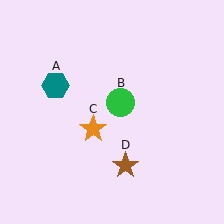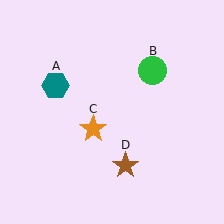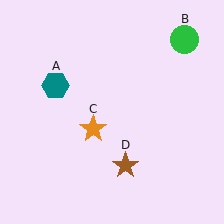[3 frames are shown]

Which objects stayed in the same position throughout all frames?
Teal hexagon (object A) and orange star (object C) and brown star (object D) remained stationary.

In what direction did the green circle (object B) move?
The green circle (object B) moved up and to the right.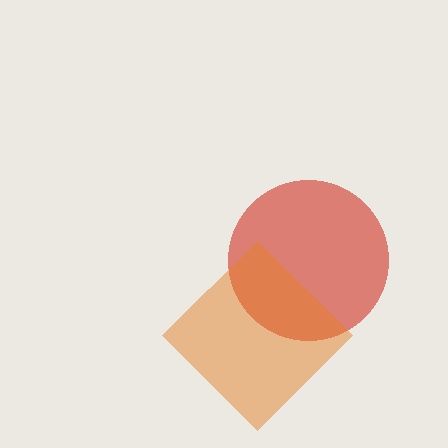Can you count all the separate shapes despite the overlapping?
Yes, there are 2 separate shapes.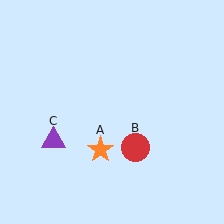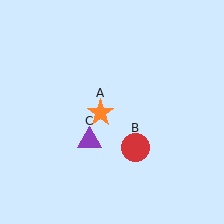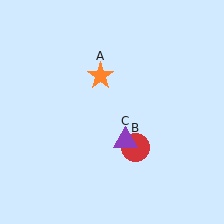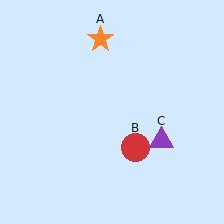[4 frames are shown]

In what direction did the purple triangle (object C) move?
The purple triangle (object C) moved right.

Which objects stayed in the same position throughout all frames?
Red circle (object B) remained stationary.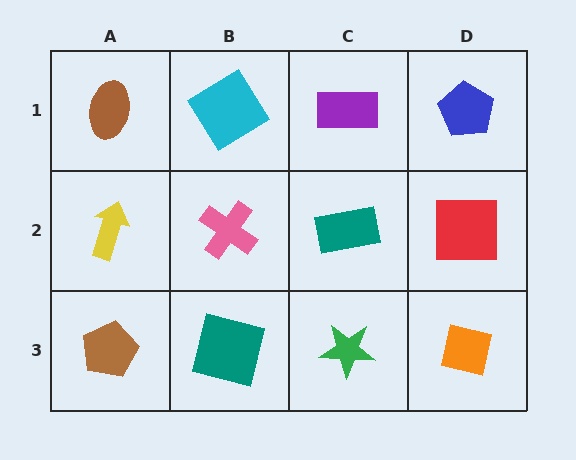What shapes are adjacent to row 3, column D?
A red square (row 2, column D), a green star (row 3, column C).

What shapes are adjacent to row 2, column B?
A cyan diamond (row 1, column B), a teal square (row 3, column B), a yellow arrow (row 2, column A), a teal rectangle (row 2, column C).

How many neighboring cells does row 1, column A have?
2.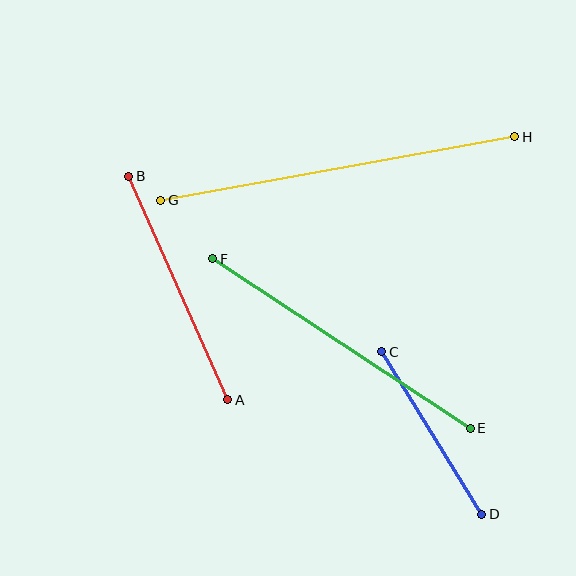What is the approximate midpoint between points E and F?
The midpoint is at approximately (342, 343) pixels.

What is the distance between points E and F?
The distance is approximately 308 pixels.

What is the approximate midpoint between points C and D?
The midpoint is at approximately (432, 433) pixels.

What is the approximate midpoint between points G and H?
The midpoint is at approximately (338, 169) pixels.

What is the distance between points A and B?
The distance is approximately 244 pixels.